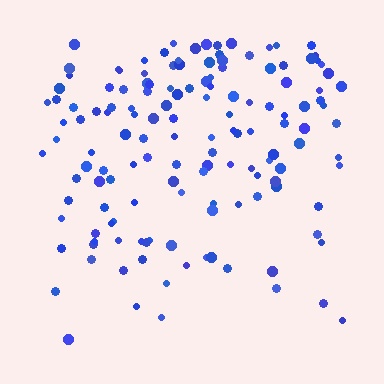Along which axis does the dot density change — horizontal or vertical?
Vertical.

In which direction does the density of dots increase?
From bottom to top, with the top side densest.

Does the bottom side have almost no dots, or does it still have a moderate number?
Still a moderate number, just noticeably fewer than the top.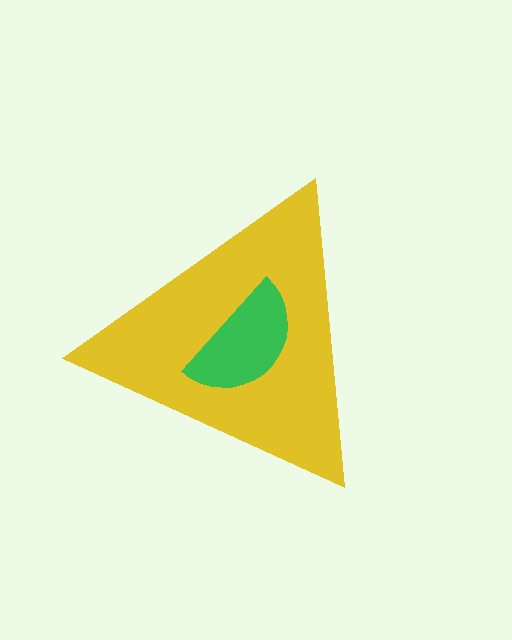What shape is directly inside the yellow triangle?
The green semicircle.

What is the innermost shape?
The green semicircle.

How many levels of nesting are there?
2.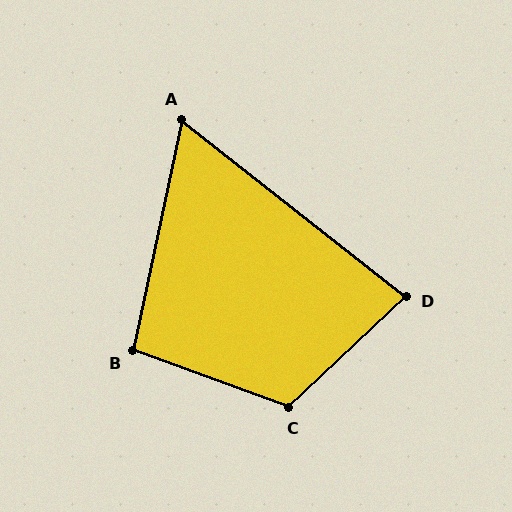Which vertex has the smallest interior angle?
A, at approximately 64 degrees.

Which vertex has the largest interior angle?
C, at approximately 116 degrees.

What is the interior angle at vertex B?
Approximately 98 degrees (obtuse).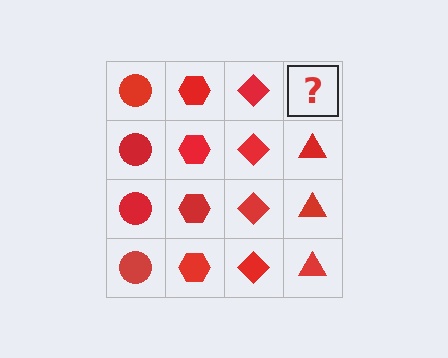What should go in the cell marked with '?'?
The missing cell should contain a red triangle.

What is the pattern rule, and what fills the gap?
The rule is that each column has a consistent shape. The gap should be filled with a red triangle.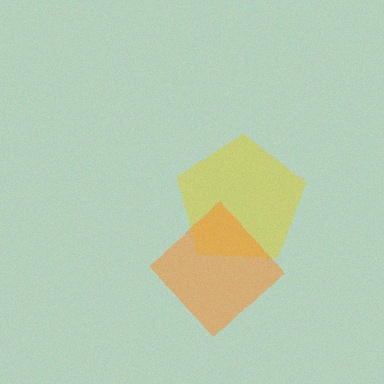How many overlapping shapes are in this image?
There are 2 overlapping shapes in the image.